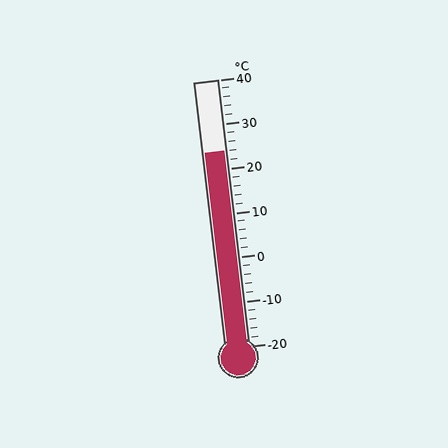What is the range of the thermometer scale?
The thermometer scale ranges from -20°C to 40°C.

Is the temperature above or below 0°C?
The temperature is above 0°C.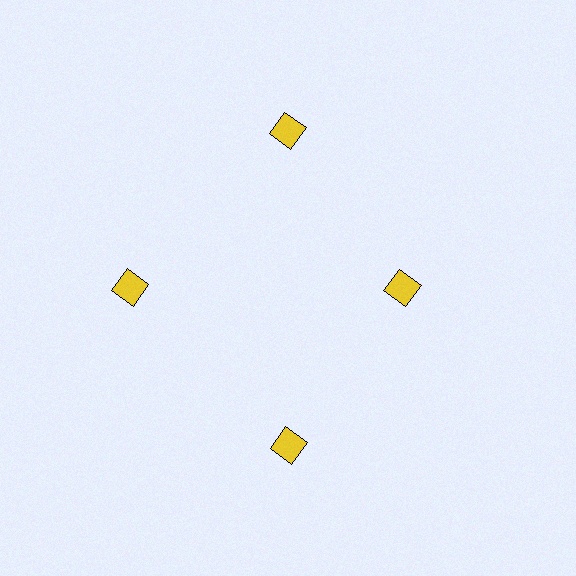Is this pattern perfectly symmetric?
No. The 4 yellow diamonds are arranged in a ring, but one element near the 3 o'clock position is pulled inward toward the center, breaking the 4-fold rotational symmetry.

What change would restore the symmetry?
The symmetry would be restored by moving it outward, back onto the ring so that all 4 diamonds sit at equal angles and equal distance from the center.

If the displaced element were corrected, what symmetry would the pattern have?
It would have 4-fold rotational symmetry — the pattern would map onto itself every 90 degrees.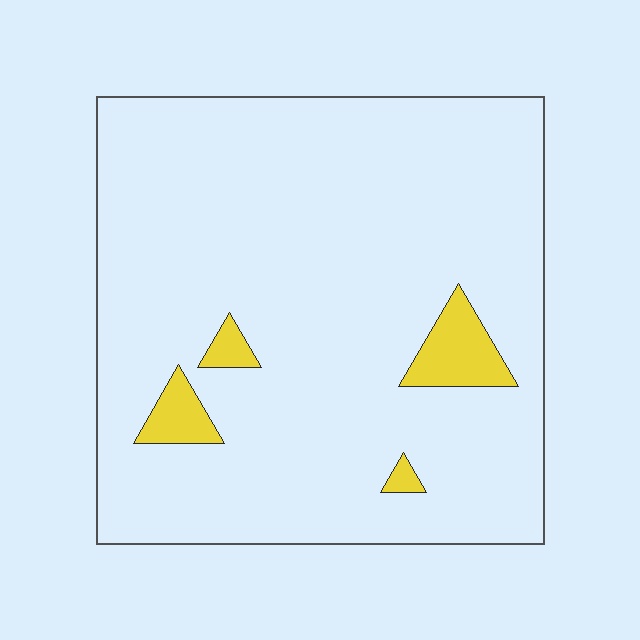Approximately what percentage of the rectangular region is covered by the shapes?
Approximately 5%.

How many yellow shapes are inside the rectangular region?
4.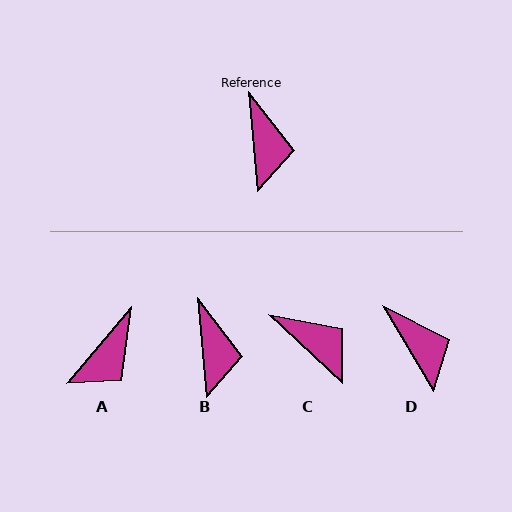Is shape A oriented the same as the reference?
No, it is off by about 45 degrees.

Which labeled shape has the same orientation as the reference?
B.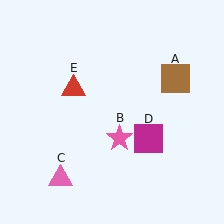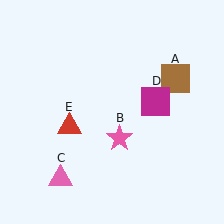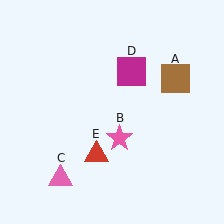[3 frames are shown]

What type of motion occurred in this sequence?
The magenta square (object D), red triangle (object E) rotated counterclockwise around the center of the scene.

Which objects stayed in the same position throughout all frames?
Brown square (object A) and pink star (object B) and pink triangle (object C) remained stationary.